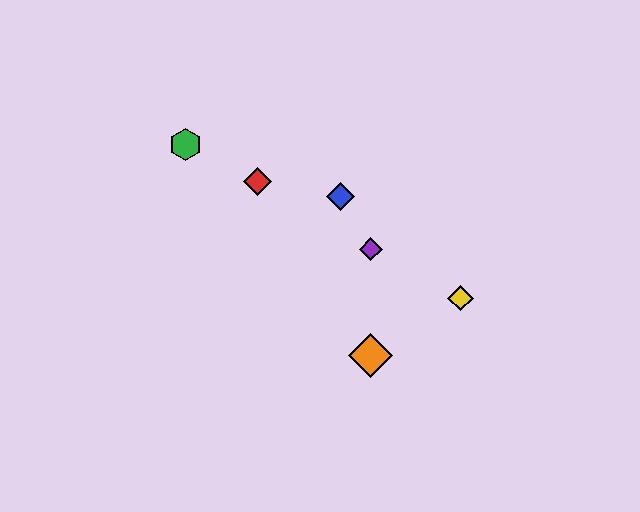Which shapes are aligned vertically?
The purple diamond, the orange diamond are aligned vertically.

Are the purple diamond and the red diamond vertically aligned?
No, the purple diamond is at x≈371 and the red diamond is at x≈258.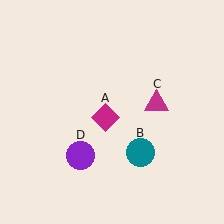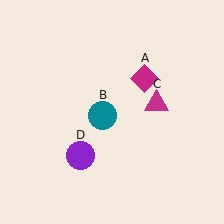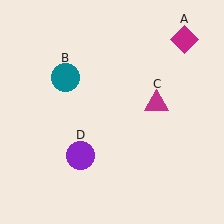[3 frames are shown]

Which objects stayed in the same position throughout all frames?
Magenta triangle (object C) and purple circle (object D) remained stationary.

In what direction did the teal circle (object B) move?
The teal circle (object B) moved up and to the left.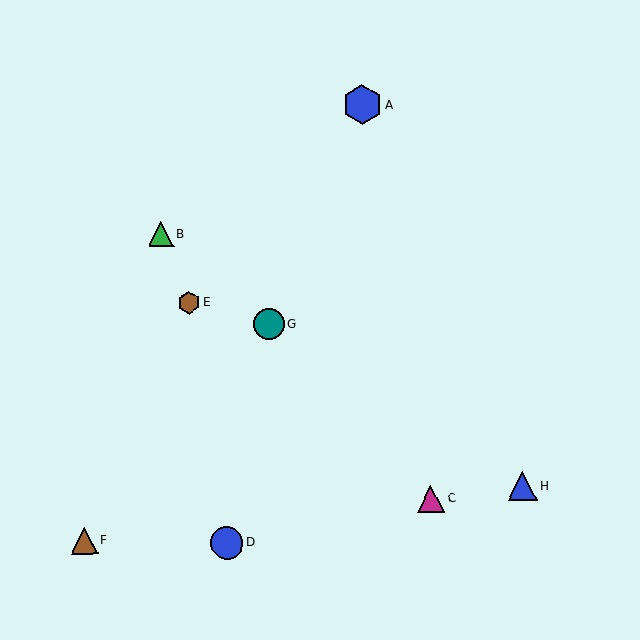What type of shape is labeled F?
Shape F is a brown triangle.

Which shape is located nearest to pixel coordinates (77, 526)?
The brown triangle (labeled F) at (84, 541) is nearest to that location.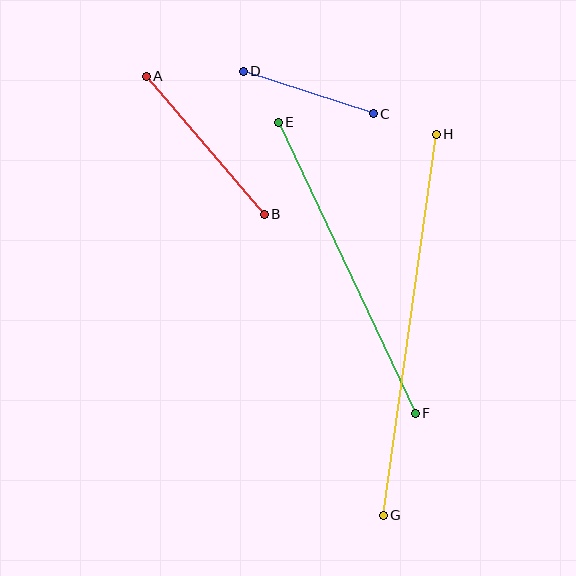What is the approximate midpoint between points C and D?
The midpoint is at approximately (308, 92) pixels.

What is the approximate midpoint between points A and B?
The midpoint is at approximately (205, 145) pixels.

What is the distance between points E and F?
The distance is approximately 321 pixels.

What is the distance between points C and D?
The distance is approximately 137 pixels.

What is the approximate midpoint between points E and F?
The midpoint is at approximately (347, 268) pixels.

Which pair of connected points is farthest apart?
Points G and H are farthest apart.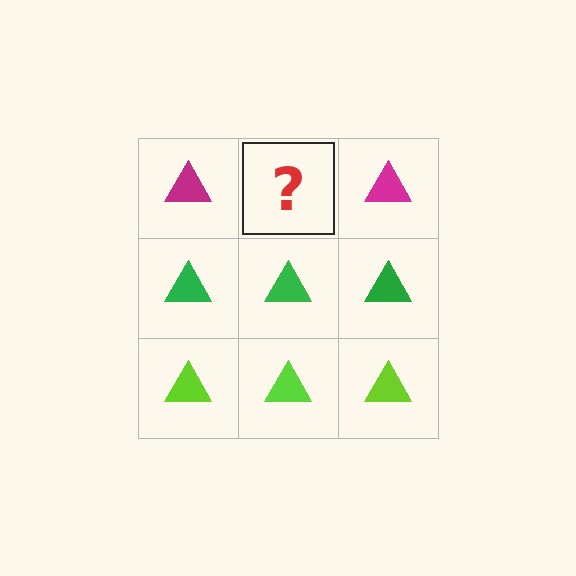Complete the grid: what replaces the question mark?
The question mark should be replaced with a magenta triangle.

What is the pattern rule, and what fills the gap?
The rule is that each row has a consistent color. The gap should be filled with a magenta triangle.